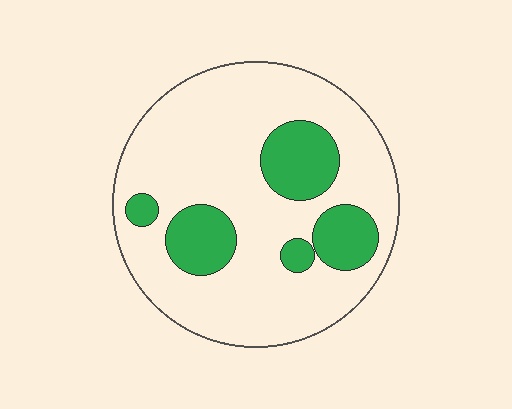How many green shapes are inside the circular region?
5.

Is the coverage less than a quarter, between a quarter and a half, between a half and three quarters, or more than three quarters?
Less than a quarter.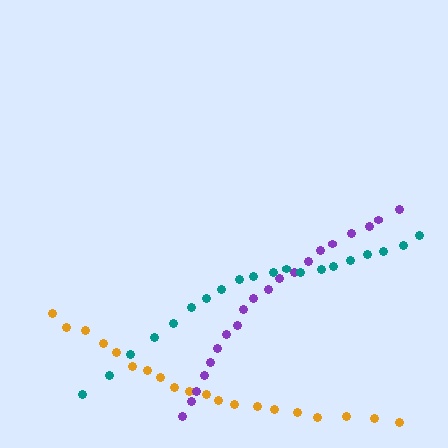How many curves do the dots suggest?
There are 3 distinct paths.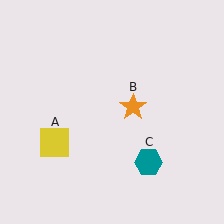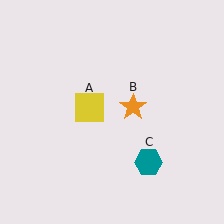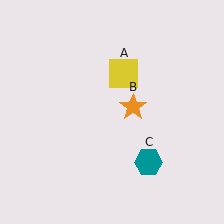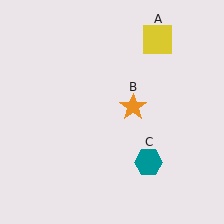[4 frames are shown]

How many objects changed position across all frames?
1 object changed position: yellow square (object A).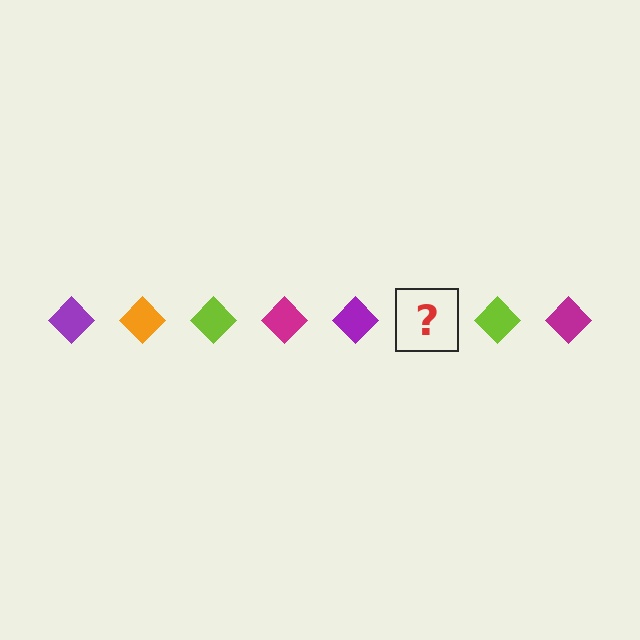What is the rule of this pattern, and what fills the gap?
The rule is that the pattern cycles through purple, orange, lime, magenta diamonds. The gap should be filled with an orange diamond.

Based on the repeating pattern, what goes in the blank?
The blank should be an orange diamond.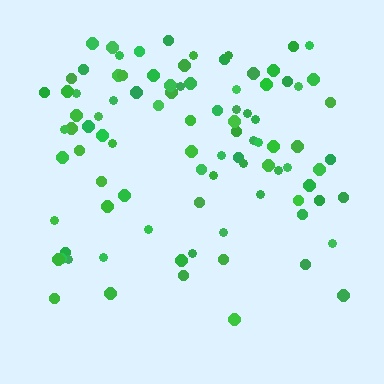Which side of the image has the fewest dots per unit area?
The bottom.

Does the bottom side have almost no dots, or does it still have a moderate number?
Still a moderate number, just noticeably fewer than the top.